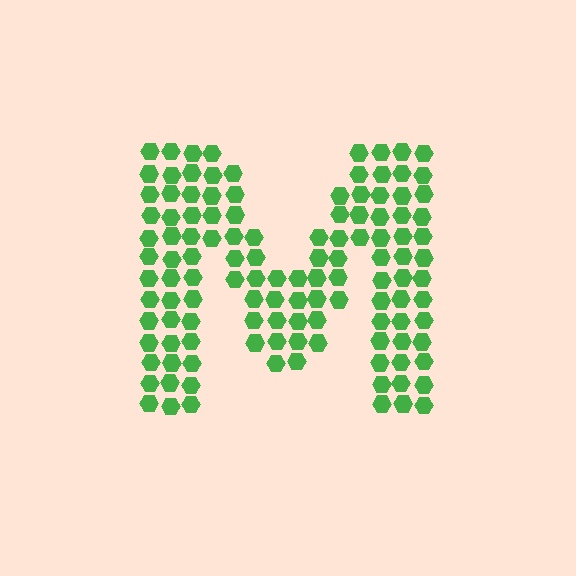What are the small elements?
The small elements are hexagons.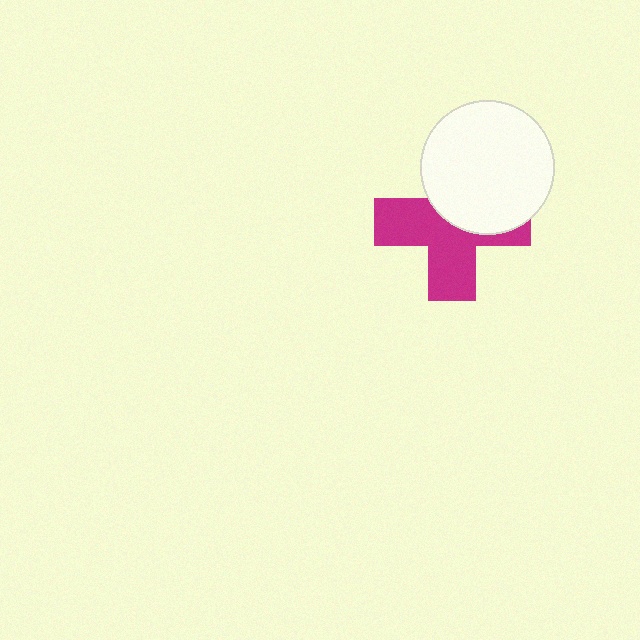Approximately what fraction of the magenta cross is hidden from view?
Roughly 44% of the magenta cross is hidden behind the white circle.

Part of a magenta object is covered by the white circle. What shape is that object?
It is a cross.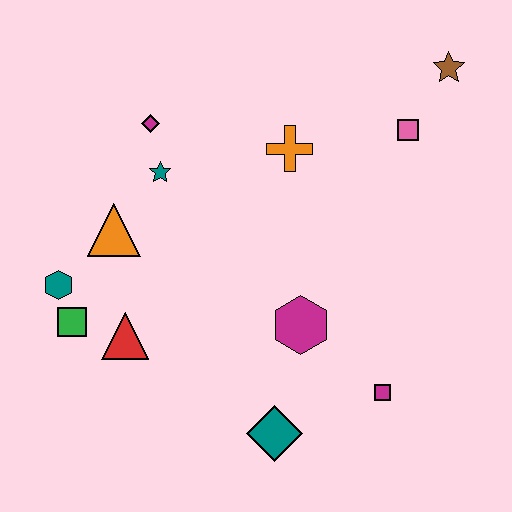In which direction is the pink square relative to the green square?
The pink square is to the right of the green square.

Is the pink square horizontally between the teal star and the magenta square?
No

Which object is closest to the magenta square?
The magenta hexagon is closest to the magenta square.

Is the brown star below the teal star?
No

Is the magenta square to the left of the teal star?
No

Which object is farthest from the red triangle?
The brown star is farthest from the red triangle.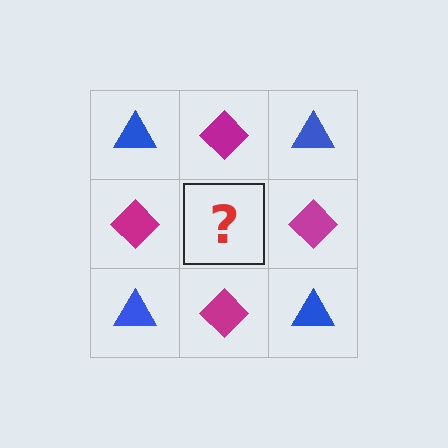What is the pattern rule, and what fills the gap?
The rule is that it alternates blue triangle and magenta diamond in a checkerboard pattern. The gap should be filled with a blue triangle.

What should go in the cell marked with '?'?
The missing cell should contain a blue triangle.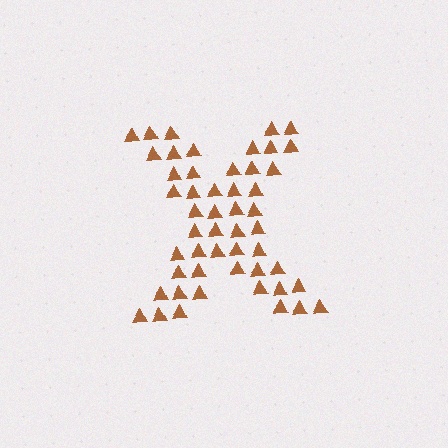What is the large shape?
The large shape is the letter X.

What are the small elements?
The small elements are triangles.